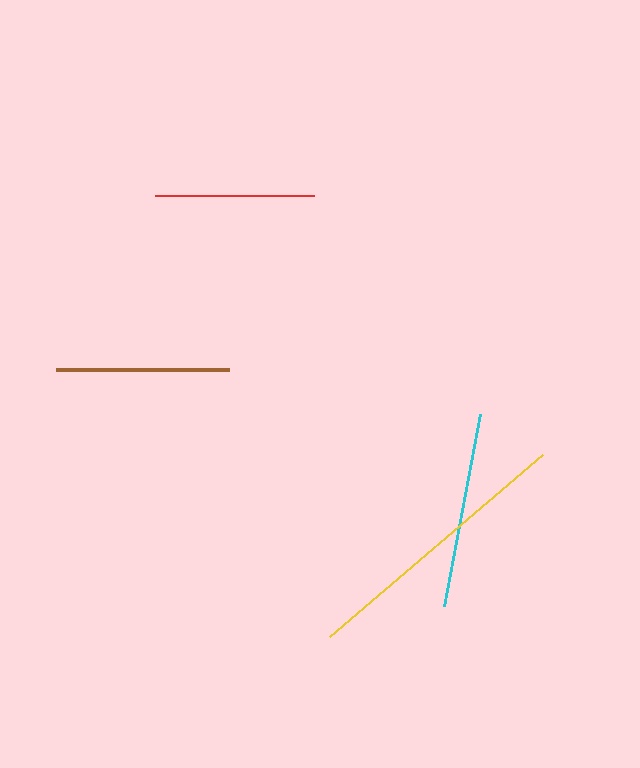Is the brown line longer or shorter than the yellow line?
The yellow line is longer than the brown line.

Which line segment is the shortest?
The red line is the shortest at approximately 160 pixels.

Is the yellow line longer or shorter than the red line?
The yellow line is longer than the red line.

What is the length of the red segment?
The red segment is approximately 160 pixels long.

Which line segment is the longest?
The yellow line is the longest at approximately 280 pixels.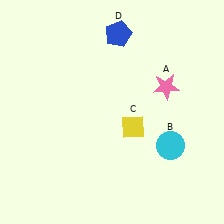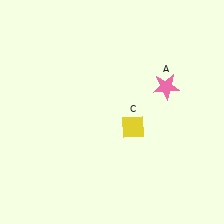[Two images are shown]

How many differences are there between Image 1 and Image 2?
There are 2 differences between the two images.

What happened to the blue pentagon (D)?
The blue pentagon (D) was removed in Image 2. It was in the top-right area of Image 1.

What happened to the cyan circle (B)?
The cyan circle (B) was removed in Image 2. It was in the bottom-right area of Image 1.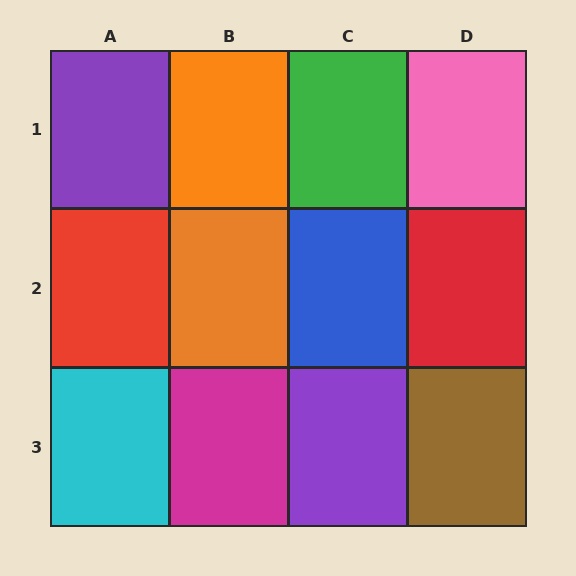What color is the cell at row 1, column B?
Orange.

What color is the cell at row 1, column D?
Pink.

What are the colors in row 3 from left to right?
Cyan, magenta, purple, brown.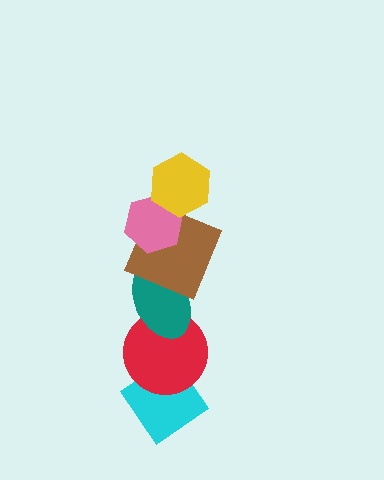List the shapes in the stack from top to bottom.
From top to bottom: the yellow hexagon, the pink hexagon, the brown square, the teal ellipse, the red circle, the cyan diamond.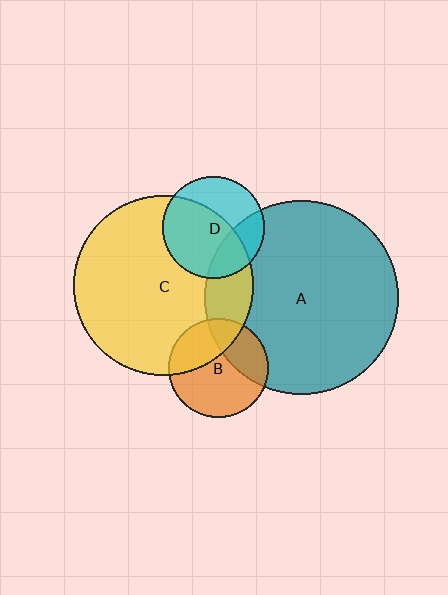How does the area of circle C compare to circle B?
Approximately 3.3 times.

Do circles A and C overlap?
Yes.